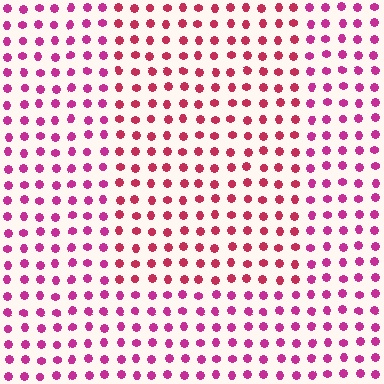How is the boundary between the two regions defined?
The boundary is defined purely by a slight shift in hue (about 26 degrees). Spacing, size, and orientation are identical on both sides.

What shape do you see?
I see a rectangle.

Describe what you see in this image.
The image is filled with small magenta elements in a uniform arrangement. A rectangle-shaped region is visible where the elements are tinted to a slightly different hue, forming a subtle color boundary.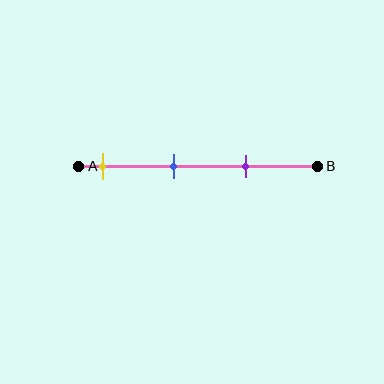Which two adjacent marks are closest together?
The blue and purple marks are the closest adjacent pair.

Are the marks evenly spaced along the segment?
Yes, the marks are approximately evenly spaced.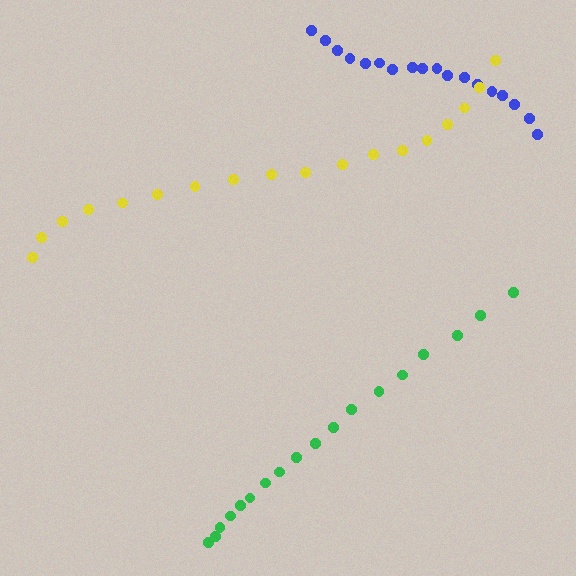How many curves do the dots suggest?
There are 3 distinct paths.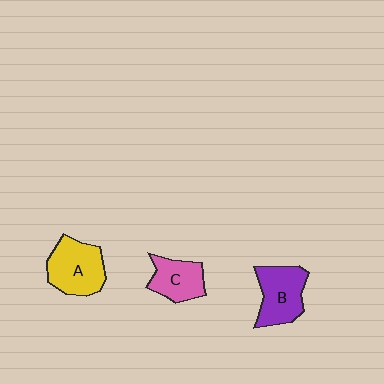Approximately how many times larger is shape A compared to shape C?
Approximately 1.4 times.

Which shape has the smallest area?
Shape C (pink).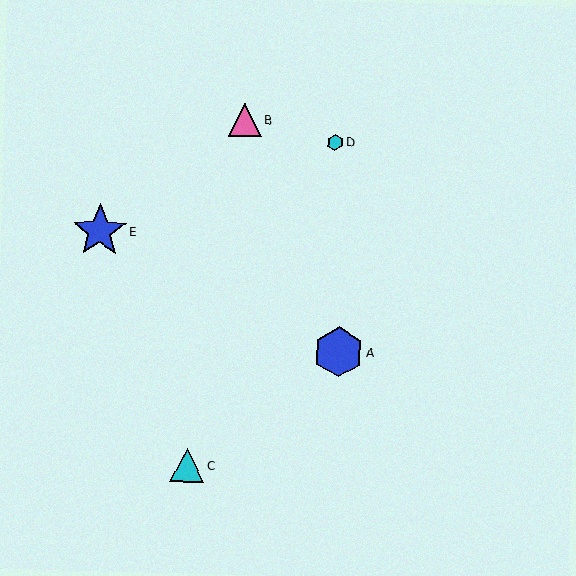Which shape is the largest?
The blue star (labeled E) is the largest.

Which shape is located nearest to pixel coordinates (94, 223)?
The blue star (labeled E) at (100, 231) is nearest to that location.